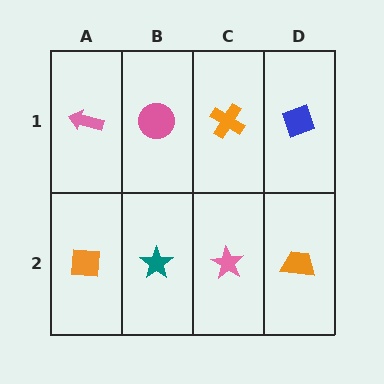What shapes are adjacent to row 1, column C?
A pink star (row 2, column C), a pink circle (row 1, column B), a blue diamond (row 1, column D).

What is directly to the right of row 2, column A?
A teal star.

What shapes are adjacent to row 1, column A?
An orange square (row 2, column A), a pink circle (row 1, column B).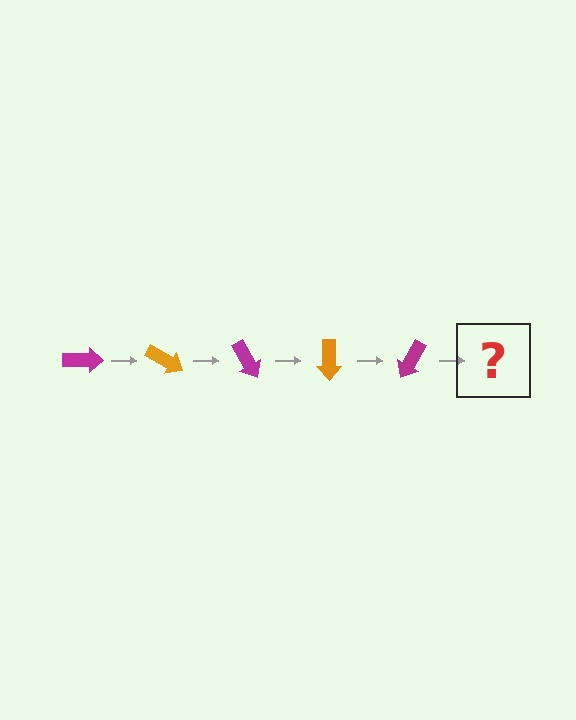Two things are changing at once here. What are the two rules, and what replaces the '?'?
The two rules are that it rotates 30 degrees each step and the color cycles through magenta and orange. The '?' should be an orange arrow, rotated 150 degrees from the start.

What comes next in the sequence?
The next element should be an orange arrow, rotated 150 degrees from the start.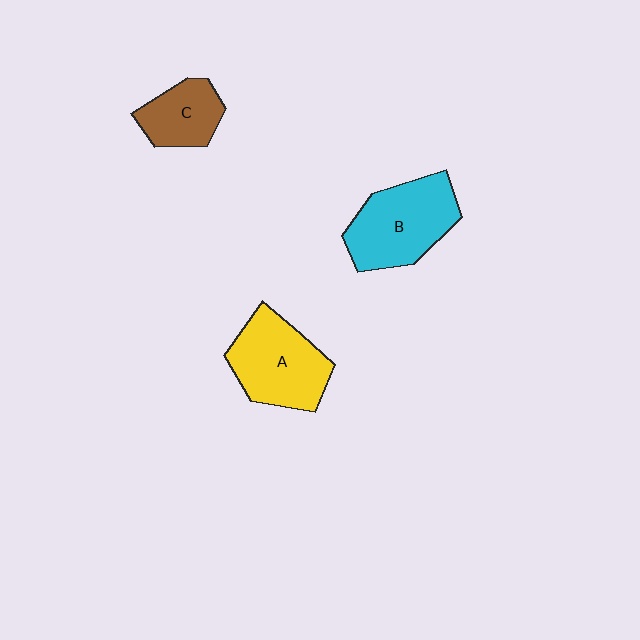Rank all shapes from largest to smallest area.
From largest to smallest: B (cyan), A (yellow), C (brown).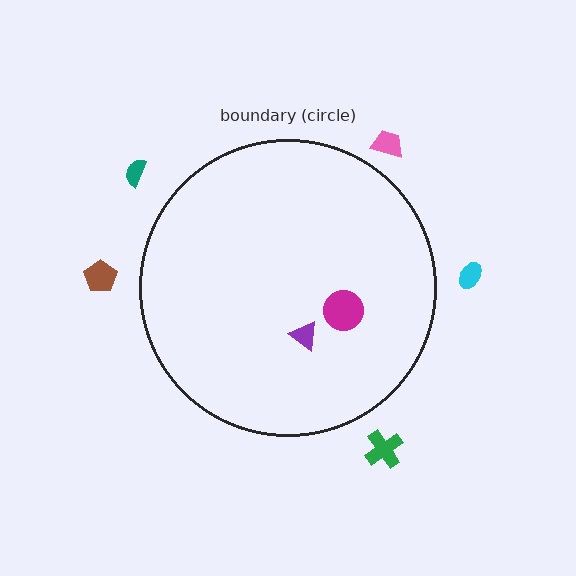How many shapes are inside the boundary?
2 inside, 5 outside.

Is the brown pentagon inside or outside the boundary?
Outside.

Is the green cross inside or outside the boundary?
Outside.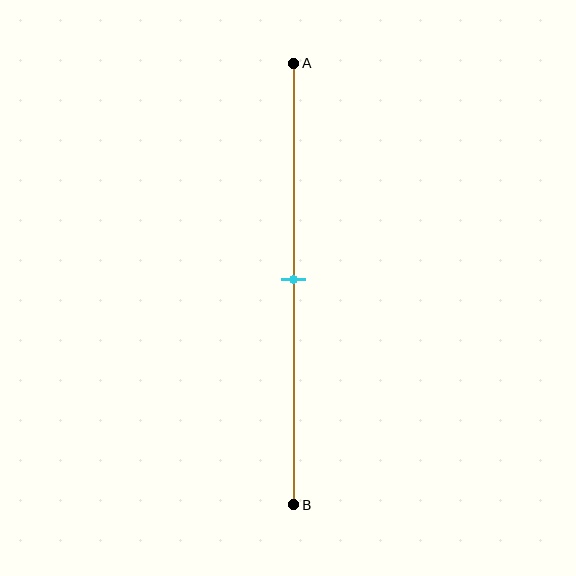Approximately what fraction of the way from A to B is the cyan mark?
The cyan mark is approximately 50% of the way from A to B.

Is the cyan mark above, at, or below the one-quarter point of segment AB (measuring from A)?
The cyan mark is below the one-quarter point of segment AB.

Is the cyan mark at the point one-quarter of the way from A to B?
No, the mark is at about 50% from A, not at the 25% one-quarter point.